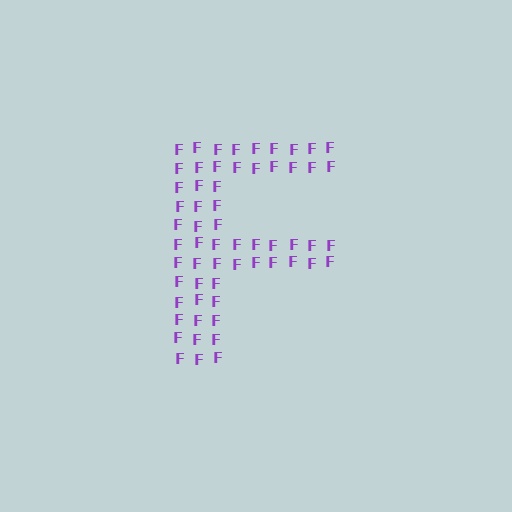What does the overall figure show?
The overall figure shows the letter F.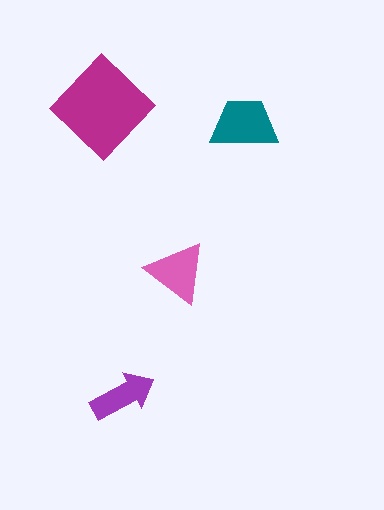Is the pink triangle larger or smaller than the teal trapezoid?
Smaller.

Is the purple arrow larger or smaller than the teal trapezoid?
Smaller.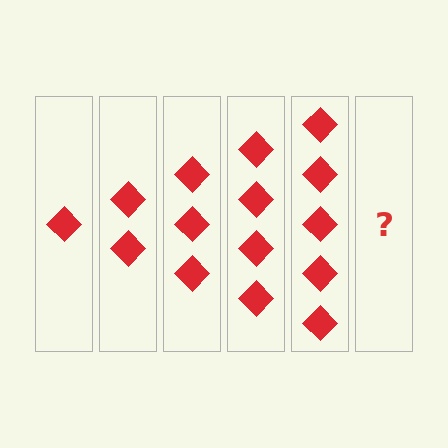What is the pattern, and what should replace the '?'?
The pattern is that each step adds one more diamond. The '?' should be 6 diamonds.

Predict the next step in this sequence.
The next step is 6 diamonds.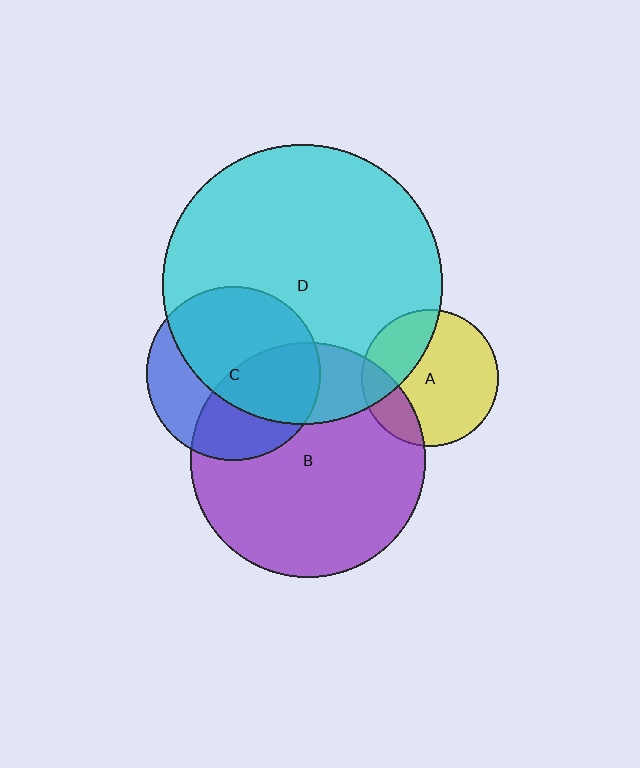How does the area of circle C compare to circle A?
Approximately 1.6 times.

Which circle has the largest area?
Circle D (cyan).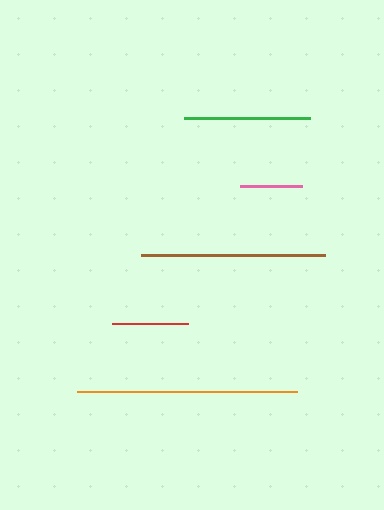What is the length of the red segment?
The red segment is approximately 76 pixels long.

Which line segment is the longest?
The orange line is the longest at approximately 220 pixels.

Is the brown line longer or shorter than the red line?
The brown line is longer than the red line.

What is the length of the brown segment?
The brown segment is approximately 184 pixels long.